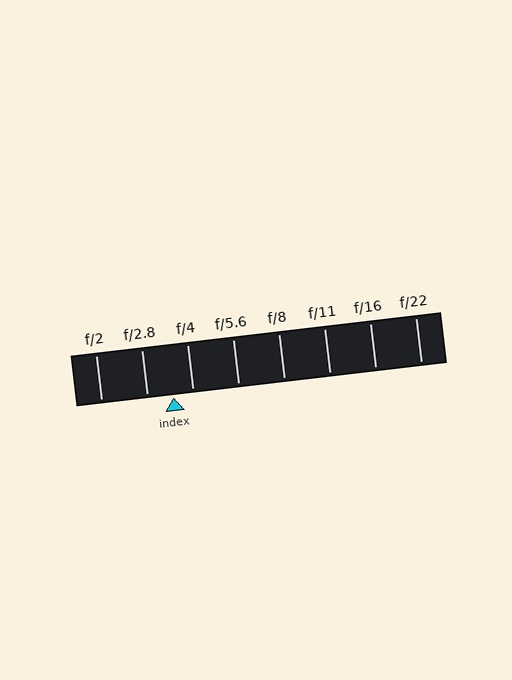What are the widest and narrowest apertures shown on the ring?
The widest aperture shown is f/2 and the narrowest is f/22.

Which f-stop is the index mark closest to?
The index mark is closest to f/4.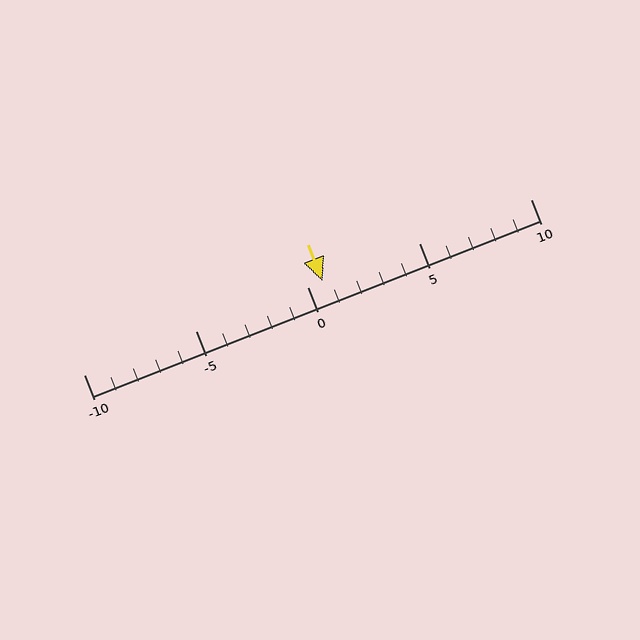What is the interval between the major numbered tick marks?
The major tick marks are spaced 5 units apart.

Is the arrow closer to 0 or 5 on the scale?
The arrow is closer to 0.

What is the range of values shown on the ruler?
The ruler shows values from -10 to 10.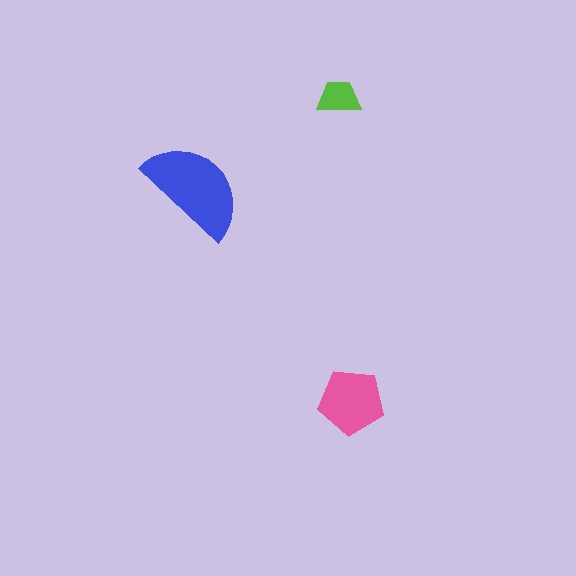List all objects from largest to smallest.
The blue semicircle, the pink pentagon, the lime trapezoid.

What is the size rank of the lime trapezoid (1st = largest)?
3rd.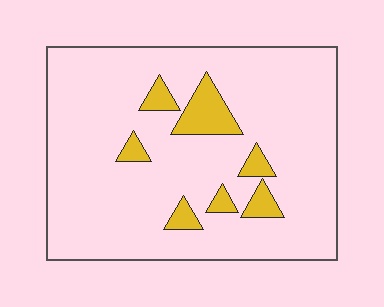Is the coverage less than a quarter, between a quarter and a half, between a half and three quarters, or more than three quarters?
Less than a quarter.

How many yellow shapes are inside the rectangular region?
7.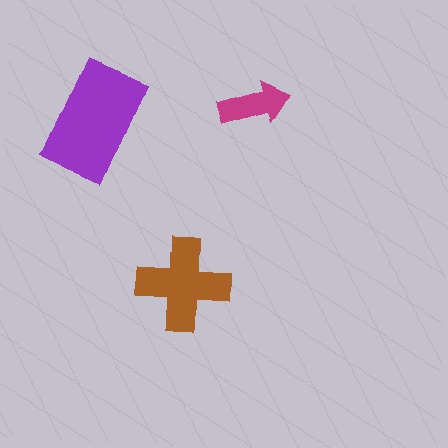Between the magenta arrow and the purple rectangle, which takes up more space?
The purple rectangle.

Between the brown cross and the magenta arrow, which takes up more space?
The brown cross.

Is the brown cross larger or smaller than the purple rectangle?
Smaller.